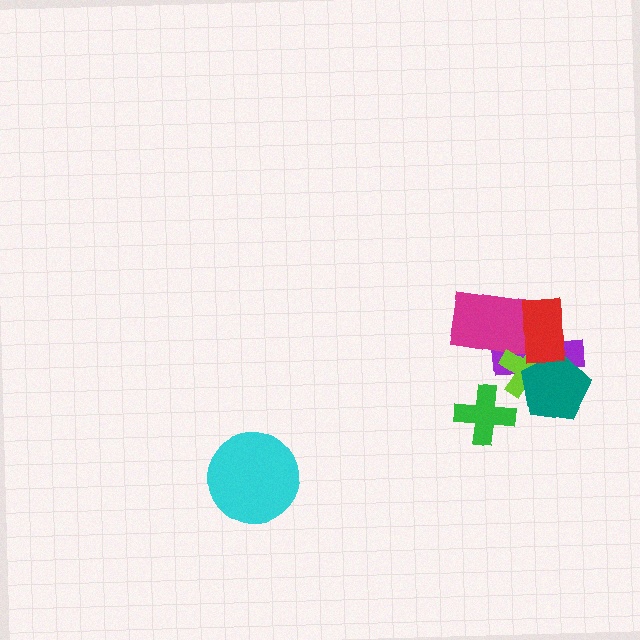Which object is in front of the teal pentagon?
The red rectangle is in front of the teal pentagon.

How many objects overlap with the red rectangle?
4 objects overlap with the red rectangle.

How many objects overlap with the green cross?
0 objects overlap with the green cross.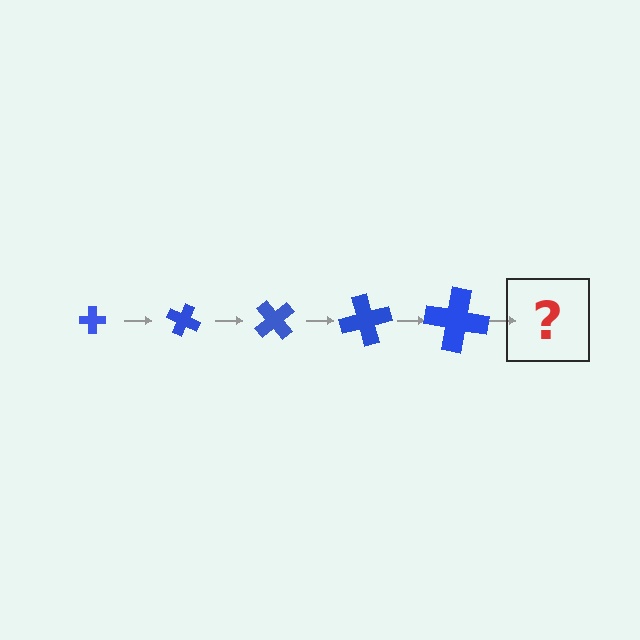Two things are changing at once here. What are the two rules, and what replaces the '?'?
The two rules are that the cross grows larger each step and it rotates 25 degrees each step. The '?' should be a cross, larger than the previous one and rotated 125 degrees from the start.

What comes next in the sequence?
The next element should be a cross, larger than the previous one and rotated 125 degrees from the start.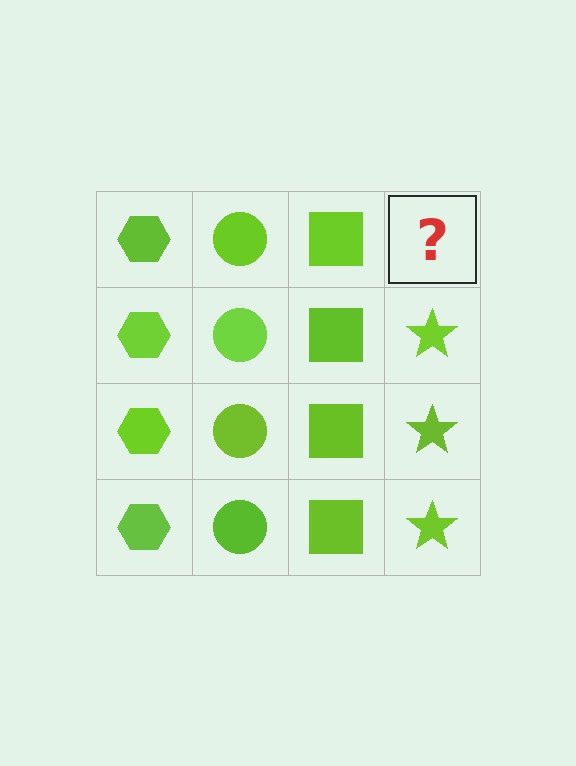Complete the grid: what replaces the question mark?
The question mark should be replaced with a lime star.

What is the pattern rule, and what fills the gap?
The rule is that each column has a consistent shape. The gap should be filled with a lime star.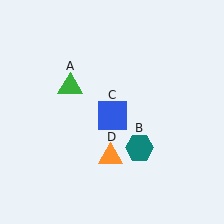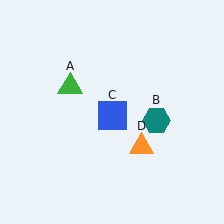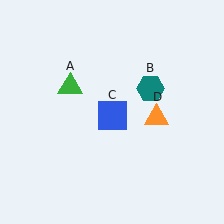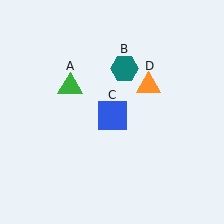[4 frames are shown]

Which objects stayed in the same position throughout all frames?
Green triangle (object A) and blue square (object C) remained stationary.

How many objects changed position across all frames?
2 objects changed position: teal hexagon (object B), orange triangle (object D).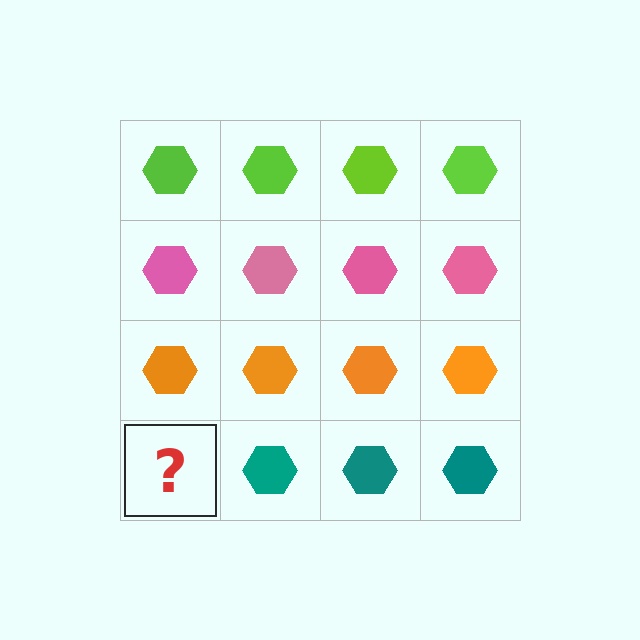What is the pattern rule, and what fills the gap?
The rule is that each row has a consistent color. The gap should be filled with a teal hexagon.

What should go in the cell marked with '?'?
The missing cell should contain a teal hexagon.